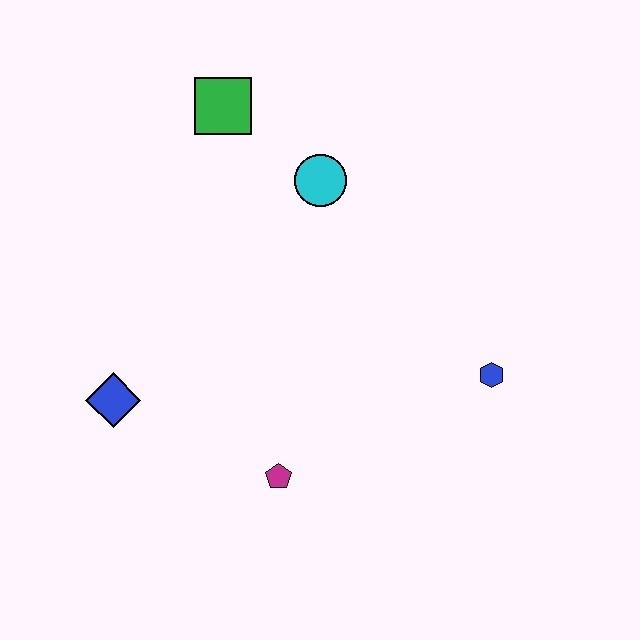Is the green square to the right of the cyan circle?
No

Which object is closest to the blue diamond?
The magenta pentagon is closest to the blue diamond.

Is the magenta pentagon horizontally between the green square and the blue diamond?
No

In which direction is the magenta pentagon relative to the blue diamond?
The magenta pentagon is to the right of the blue diamond.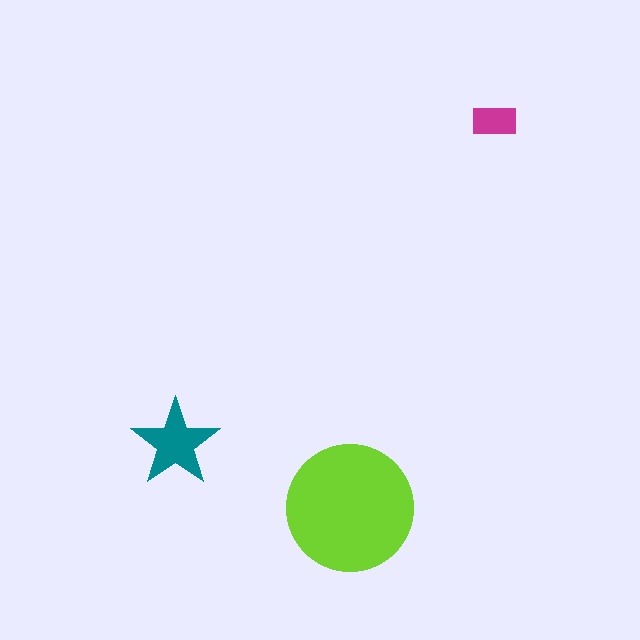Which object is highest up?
The magenta rectangle is topmost.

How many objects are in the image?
There are 3 objects in the image.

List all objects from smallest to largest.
The magenta rectangle, the teal star, the lime circle.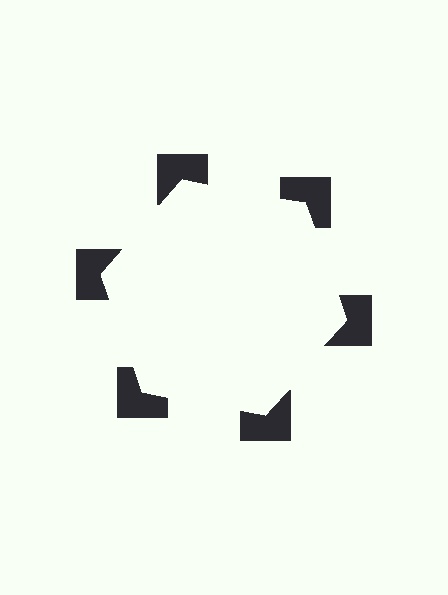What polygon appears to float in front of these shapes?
An illusory hexagon — its edges are inferred from the aligned wedge cuts in the notched squares, not physically drawn.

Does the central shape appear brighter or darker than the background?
It typically appears slightly brighter than the background, even though no actual brightness change is drawn.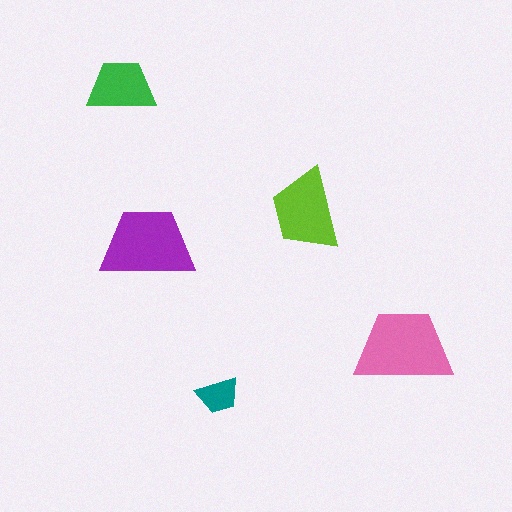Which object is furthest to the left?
The green trapezoid is leftmost.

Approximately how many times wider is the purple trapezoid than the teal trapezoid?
About 2 times wider.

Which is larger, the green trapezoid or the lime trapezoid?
The lime one.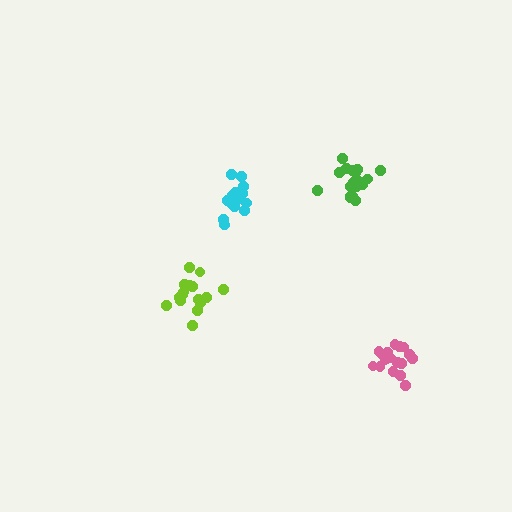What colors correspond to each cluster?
The clusters are colored: green, cyan, pink, lime.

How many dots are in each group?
Group 1: 18 dots, Group 2: 15 dots, Group 3: 18 dots, Group 4: 16 dots (67 total).